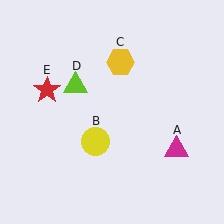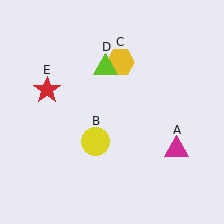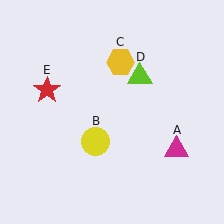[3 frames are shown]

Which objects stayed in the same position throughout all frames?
Magenta triangle (object A) and yellow circle (object B) and yellow hexagon (object C) and red star (object E) remained stationary.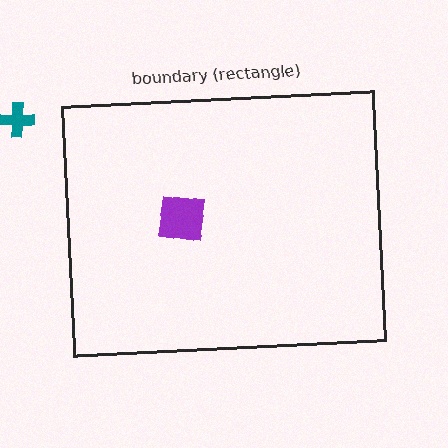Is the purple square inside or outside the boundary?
Inside.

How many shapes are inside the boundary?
1 inside, 1 outside.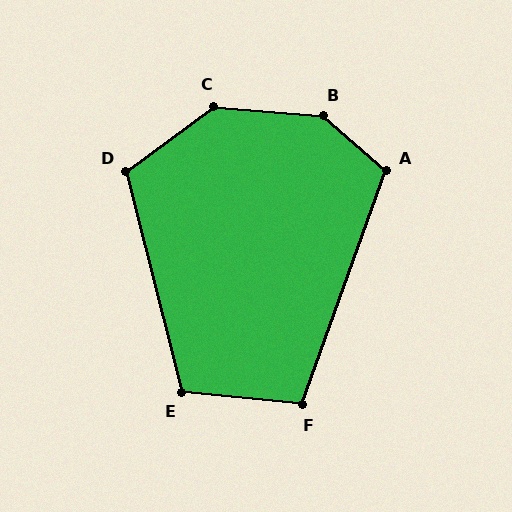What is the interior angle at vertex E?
Approximately 110 degrees (obtuse).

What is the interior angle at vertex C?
Approximately 139 degrees (obtuse).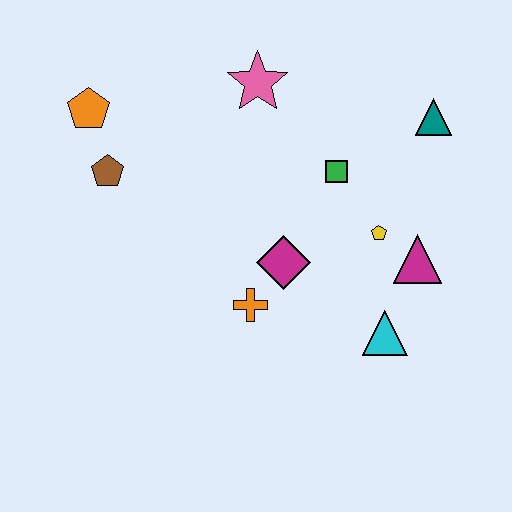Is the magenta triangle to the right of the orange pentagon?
Yes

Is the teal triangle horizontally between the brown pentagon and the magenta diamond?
No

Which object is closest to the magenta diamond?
The orange cross is closest to the magenta diamond.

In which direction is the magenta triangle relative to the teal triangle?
The magenta triangle is below the teal triangle.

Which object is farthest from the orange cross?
The teal triangle is farthest from the orange cross.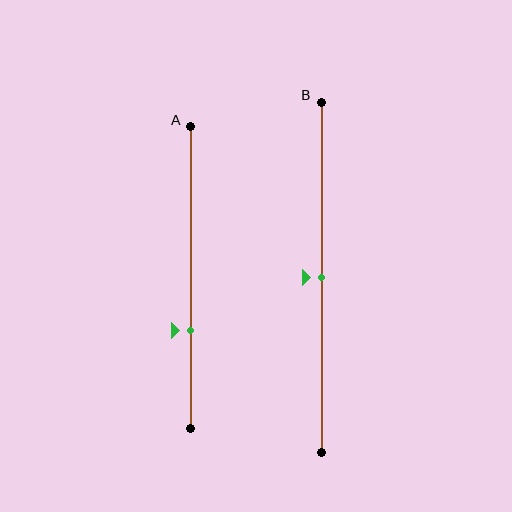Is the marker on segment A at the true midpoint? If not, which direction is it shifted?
No, the marker on segment A is shifted downward by about 18% of the segment length.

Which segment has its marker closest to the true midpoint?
Segment B has its marker closest to the true midpoint.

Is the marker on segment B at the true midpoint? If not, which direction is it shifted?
Yes, the marker on segment B is at the true midpoint.